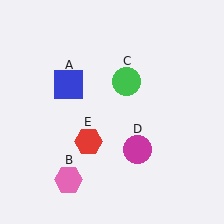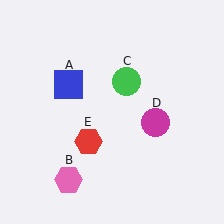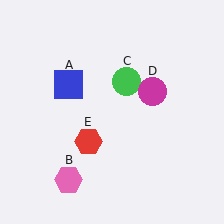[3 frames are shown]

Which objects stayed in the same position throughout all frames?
Blue square (object A) and pink hexagon (object B) and green circle (object C) and red hexagon (object E) remained stationary.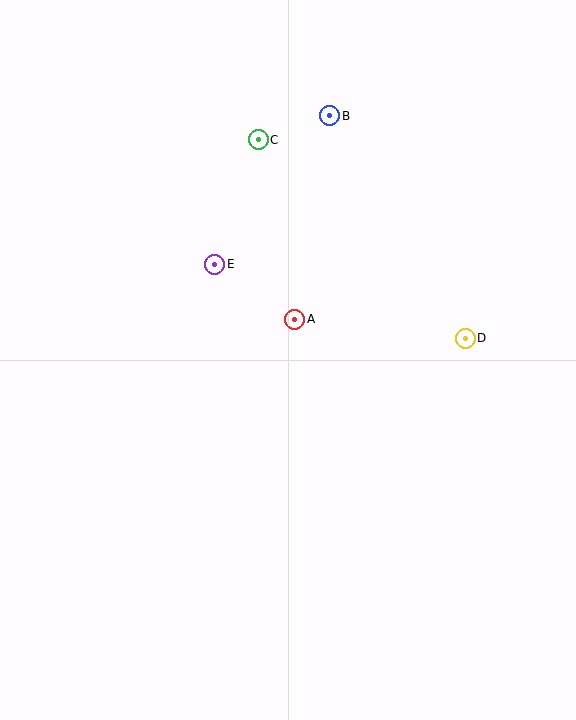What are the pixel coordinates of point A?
Point A is at (295, 319).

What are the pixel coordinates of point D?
Point D is at (465, 338).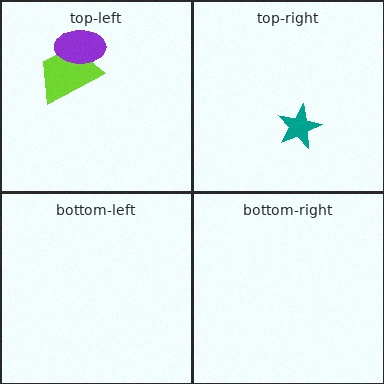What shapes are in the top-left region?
The lime trapezoid, the purple ellipse.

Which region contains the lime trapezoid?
The top-left region.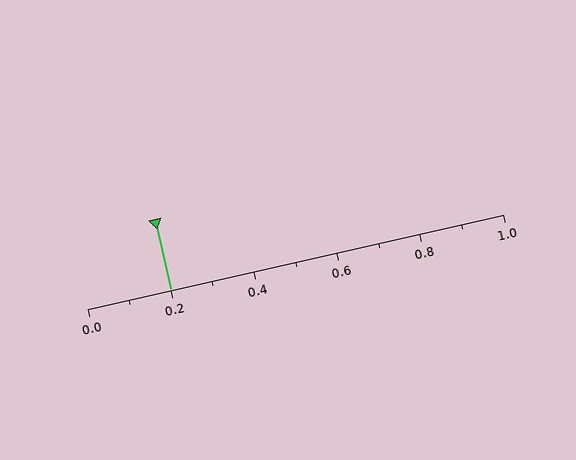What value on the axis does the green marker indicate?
The marker indicates approximately 0.2.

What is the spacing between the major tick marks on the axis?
The major ticks are spaced 0.2 apart.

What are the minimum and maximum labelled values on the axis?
The axis runs from 0.0 to 1.0.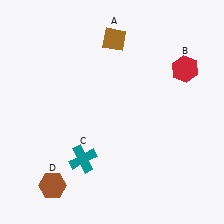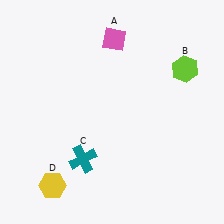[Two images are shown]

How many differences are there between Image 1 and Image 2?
There are 3 differences between the two images.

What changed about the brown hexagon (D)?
In Image 1, D is brown. In Image 2, it changed to yellow.